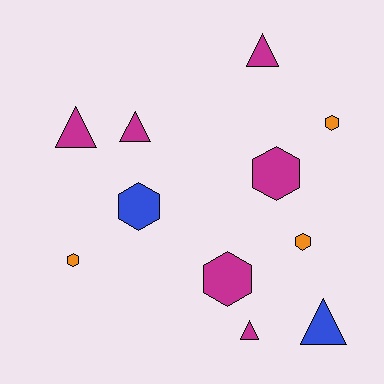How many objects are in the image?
There are 11 objects.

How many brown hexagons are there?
There are no brown hexagons.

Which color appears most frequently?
Magenta, with 6 objects.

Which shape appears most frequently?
Hexagon, with 6 objects.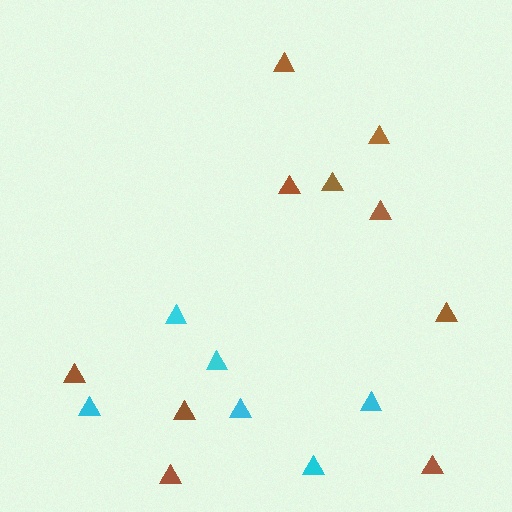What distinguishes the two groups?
There are 2 groups: one group of brown triangles (10) and one group of cyan triangles (6).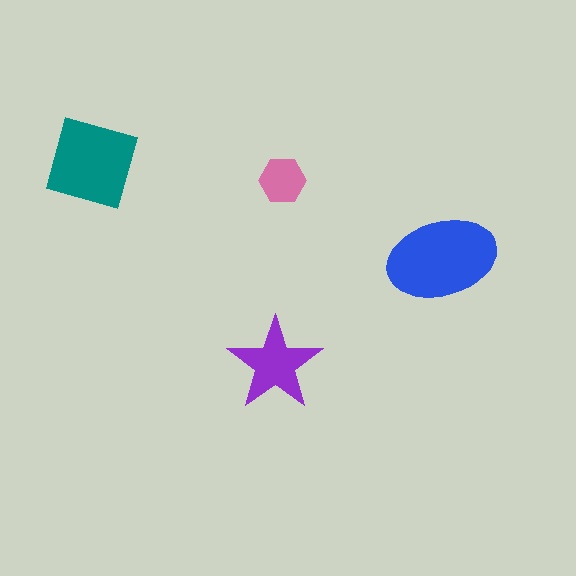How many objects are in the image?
There are 4 objects in the image.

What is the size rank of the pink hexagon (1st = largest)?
4th.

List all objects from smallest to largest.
The pink hexagon, the purple star, the teal square, the blue ellipse.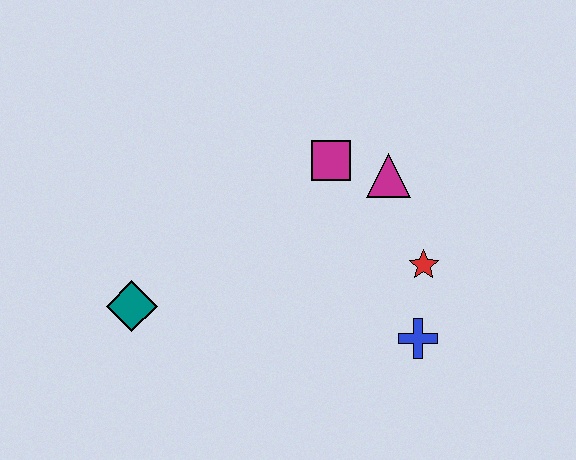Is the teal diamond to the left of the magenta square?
Yes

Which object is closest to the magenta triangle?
The magenta square is closest to the magenta triangle.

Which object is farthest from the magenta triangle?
The teal diamond is farthest from the magenta triangle.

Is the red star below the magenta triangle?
Yes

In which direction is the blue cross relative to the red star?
The blue cross is below the red star.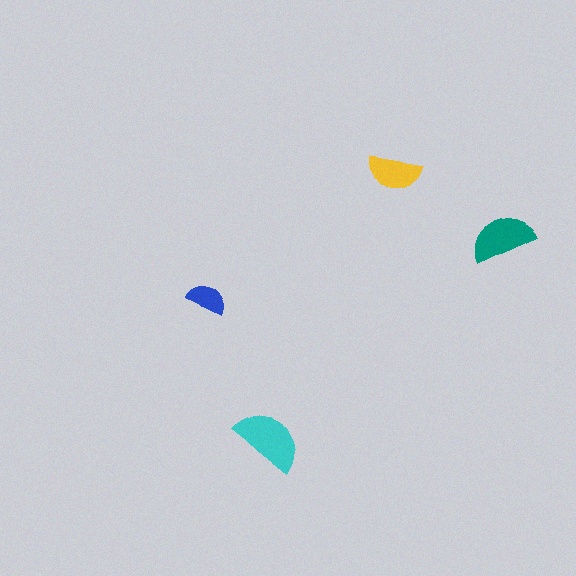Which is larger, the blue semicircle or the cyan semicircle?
The cyan one.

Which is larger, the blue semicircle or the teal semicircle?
The teal one.